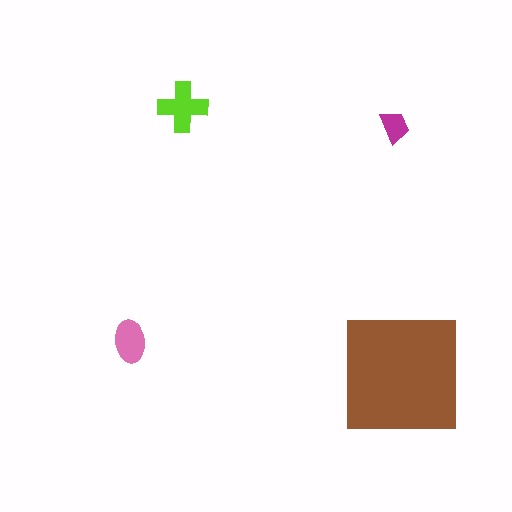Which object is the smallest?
The magenta trapezoid.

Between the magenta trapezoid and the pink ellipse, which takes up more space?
The pink ellipse.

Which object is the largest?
The brown square.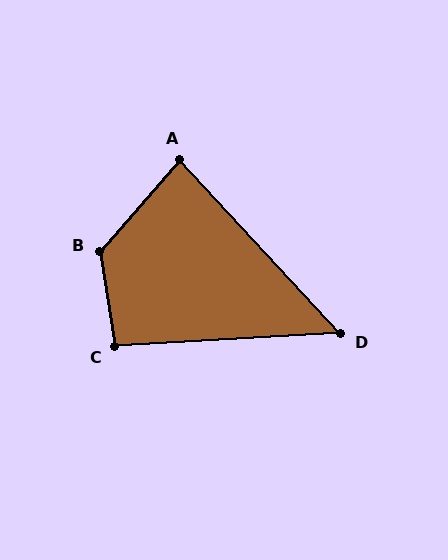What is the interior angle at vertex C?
Approximately 96 degrees (obtuse).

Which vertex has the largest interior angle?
B, at approximately 130 degrees.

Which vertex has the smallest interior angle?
D, at approximately 50 degrees.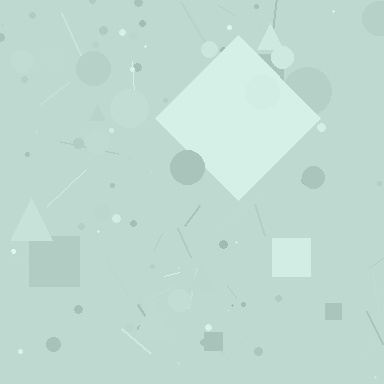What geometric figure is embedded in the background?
A diamond is embedded in the background.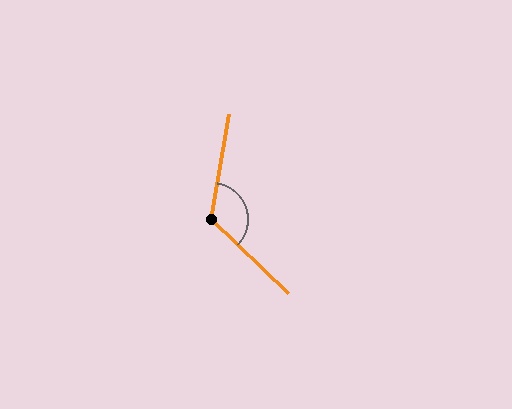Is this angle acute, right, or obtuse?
It is obtuse.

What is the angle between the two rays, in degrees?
Approximately 124 degrees.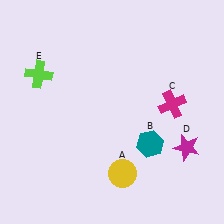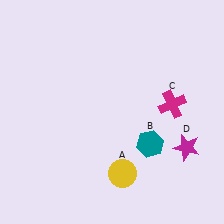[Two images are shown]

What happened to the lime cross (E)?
The lime cross (E) was removed in Image 2. It was in the top-left area of Image 1.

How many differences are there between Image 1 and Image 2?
There is 1 difference between the two images.